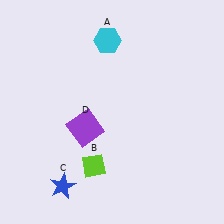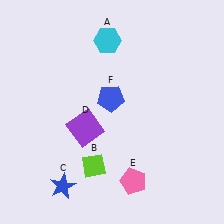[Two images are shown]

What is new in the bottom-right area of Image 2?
A pink pentagon (E) was added in the bottom-right area of Image 2.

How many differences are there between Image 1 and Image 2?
There are 2 differences between the two images.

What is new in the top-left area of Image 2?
A blue pentagon (F) was added in the top-left area of Image 2.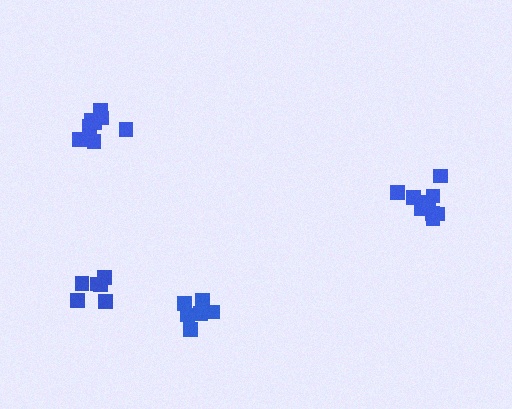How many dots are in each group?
Group 1: 6 dots, Group 2: 9 dots, Group 3: 9 dots, Group 4: 6 dots (30 total).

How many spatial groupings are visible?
There are 4 spatial groupings.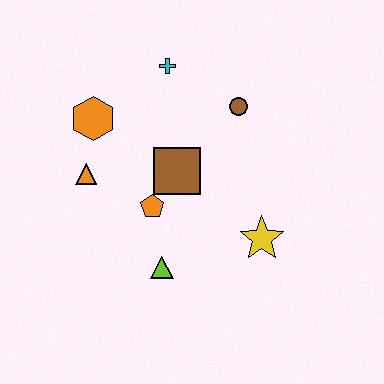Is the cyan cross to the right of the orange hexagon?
Yes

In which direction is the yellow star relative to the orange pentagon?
The yellow star is to the right of the orange pentagon.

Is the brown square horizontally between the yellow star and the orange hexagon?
Yes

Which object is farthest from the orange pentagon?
The cyan cross is farthest from the orange pentagon.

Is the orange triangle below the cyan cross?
Yes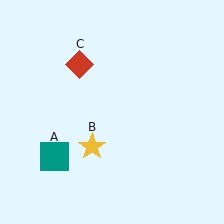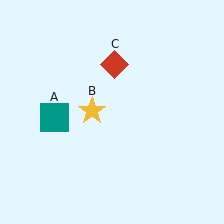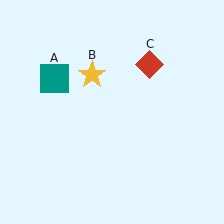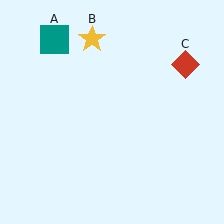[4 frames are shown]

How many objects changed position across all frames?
3 objects changed position: teal square (object A), yellow star (object B), red diamond (object C).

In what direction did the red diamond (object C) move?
The red diamond (object C) moved right.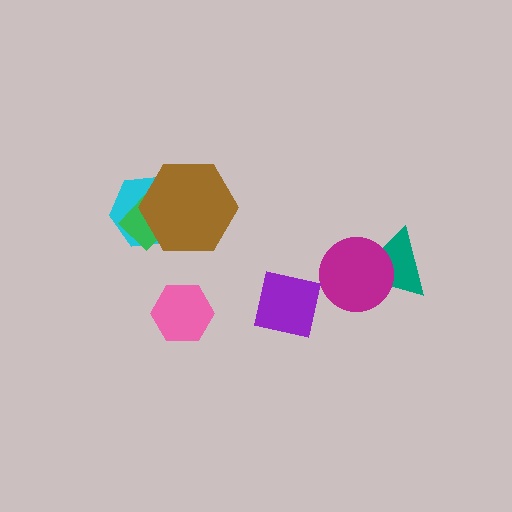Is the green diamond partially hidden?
Yes, it is partially covered by another shape.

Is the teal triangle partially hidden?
Yes, it is partially covered by another shape.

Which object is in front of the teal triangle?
The magenta circle is in front of the teal triangle.